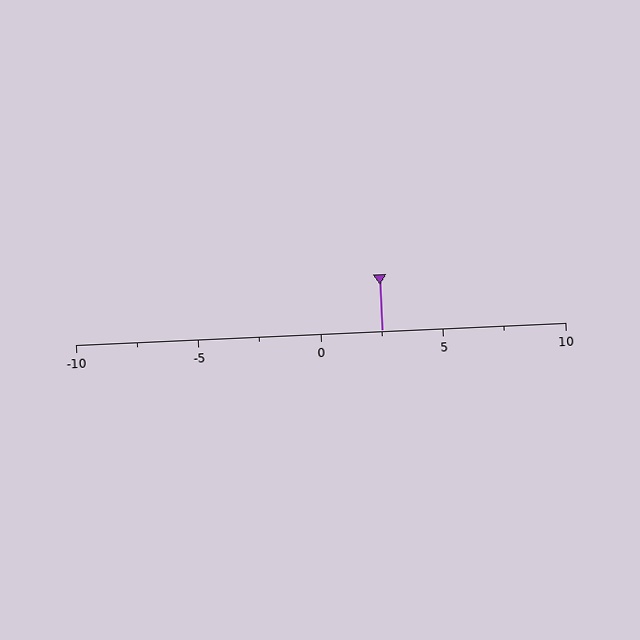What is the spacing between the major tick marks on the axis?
The major ticks are spaced 5 apart.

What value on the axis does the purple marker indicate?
The marker indicates approximately 2.5.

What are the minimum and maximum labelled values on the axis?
The axis runs from -10 to 10.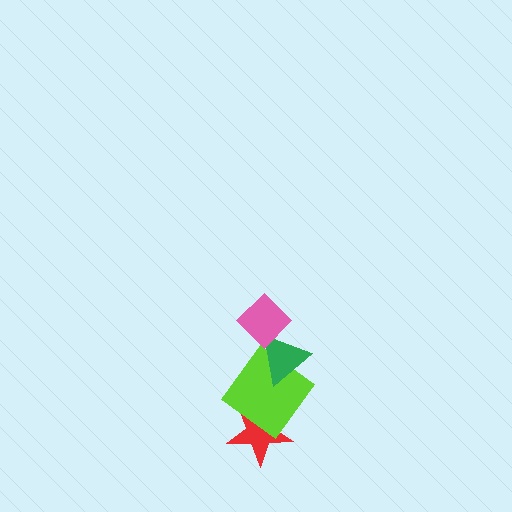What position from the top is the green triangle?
The green triangle is 2nd from the top.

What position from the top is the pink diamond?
The pink diamond is 1st from the top.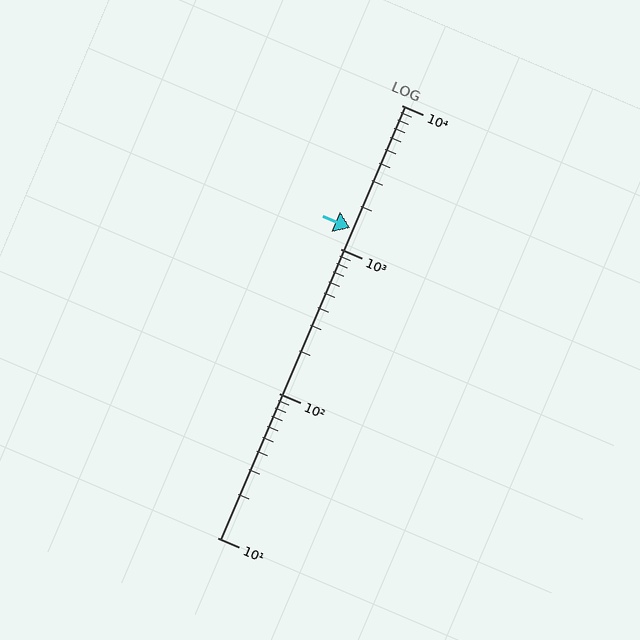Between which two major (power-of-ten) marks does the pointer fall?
The pointer is between 1000 and 10000.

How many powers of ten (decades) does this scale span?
The scale spans 3 decades, from 10 to 10000.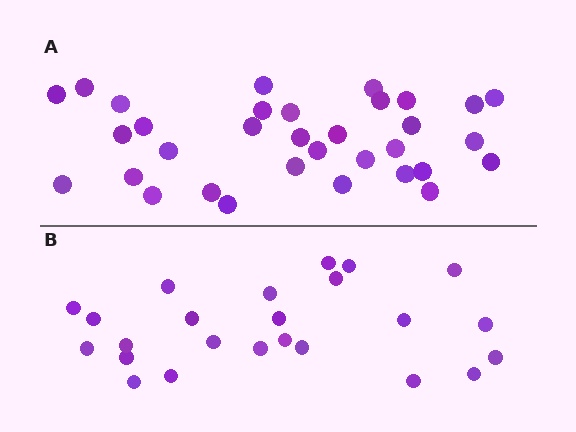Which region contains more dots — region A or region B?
Region A (the top region) has more dots.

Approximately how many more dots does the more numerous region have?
Region A has roughly 8 or so more dots than region B.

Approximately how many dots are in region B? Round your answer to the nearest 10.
About 20 dots. (The exact count is 24, which rounds to 20.)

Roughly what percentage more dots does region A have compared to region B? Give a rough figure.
About 40% more.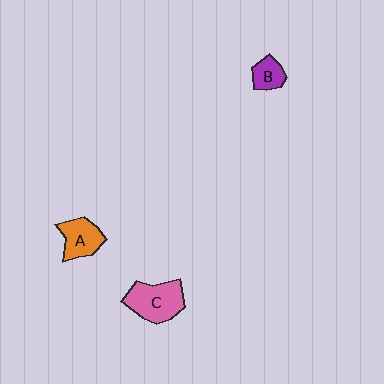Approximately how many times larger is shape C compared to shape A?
Approximately 1.4 times.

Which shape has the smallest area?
Shape B (purple).